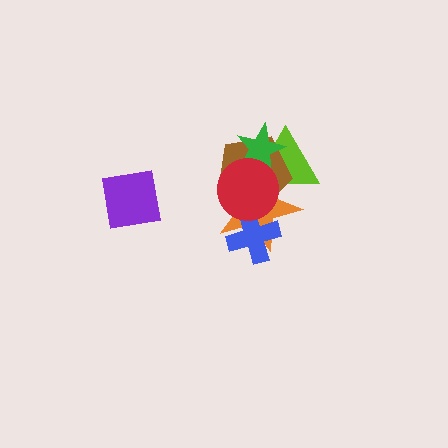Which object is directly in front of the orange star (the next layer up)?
The blue cross is directly in front of the orange star.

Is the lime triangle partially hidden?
Yes, it is partially covered by another shape.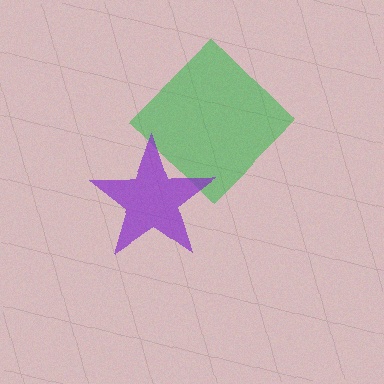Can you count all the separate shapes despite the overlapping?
Yes, there are 2 separate shapes.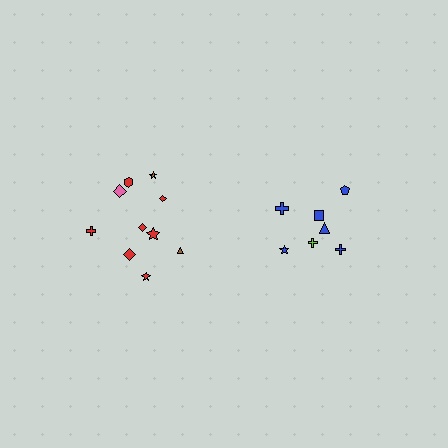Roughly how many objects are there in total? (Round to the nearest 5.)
Roughly 15 objects in total.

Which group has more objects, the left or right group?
The left group.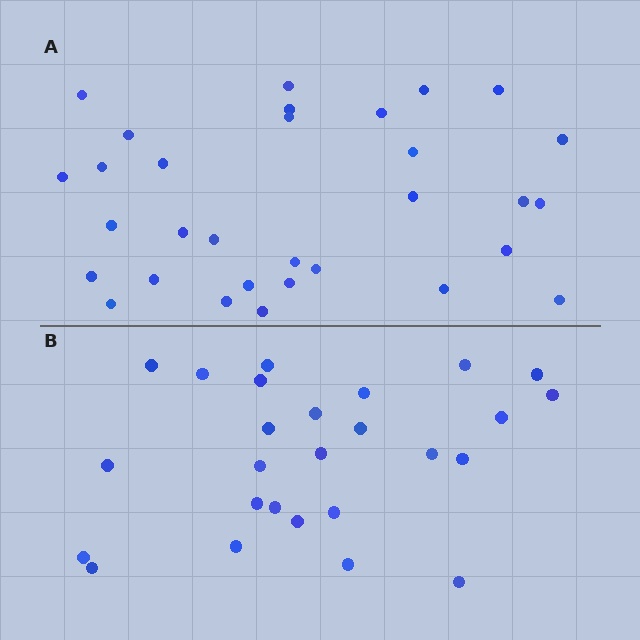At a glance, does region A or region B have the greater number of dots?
Region A (the top region) has more dots.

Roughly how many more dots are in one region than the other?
Region A has about 5 more dots than region B.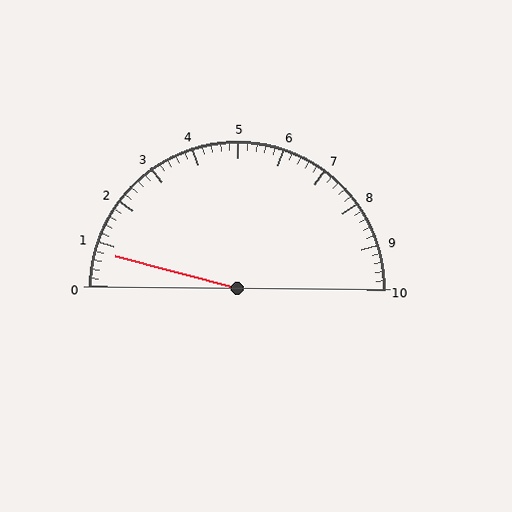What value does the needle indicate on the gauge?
The needle indicates approximately 0.8.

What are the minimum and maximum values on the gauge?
The gauge ranges from 0 to 10.